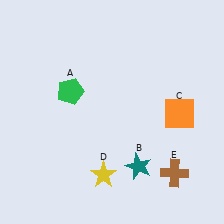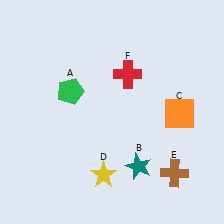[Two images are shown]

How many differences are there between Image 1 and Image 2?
There is 1 difference between the two images.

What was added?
A red cross (F) was added in Image 2.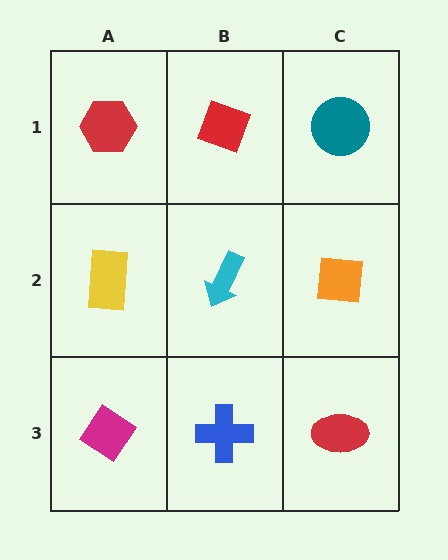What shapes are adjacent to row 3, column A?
A yellow rectangle (row 2, column A), a blue cross (row 3, column B).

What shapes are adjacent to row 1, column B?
A cyan arrow (row 2, column B), a red hexagon (row 1, column A), a teal circle (row 1, column C).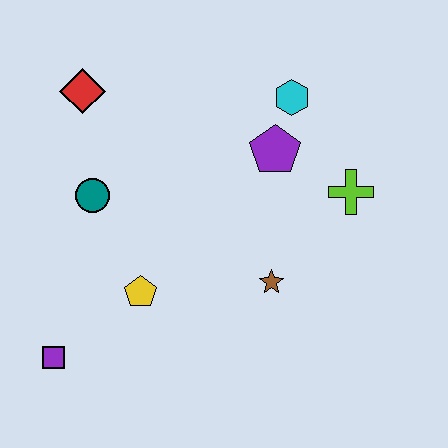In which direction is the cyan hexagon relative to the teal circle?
The cyan hexagon is to the right of the teal circle.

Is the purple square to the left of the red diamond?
Yes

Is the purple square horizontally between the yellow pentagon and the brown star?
No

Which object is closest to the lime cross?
The purple pentagon is closest to the lime cross.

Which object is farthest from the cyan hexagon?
The purple square is farthest from the cyan hexagon.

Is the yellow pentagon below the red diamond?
Yes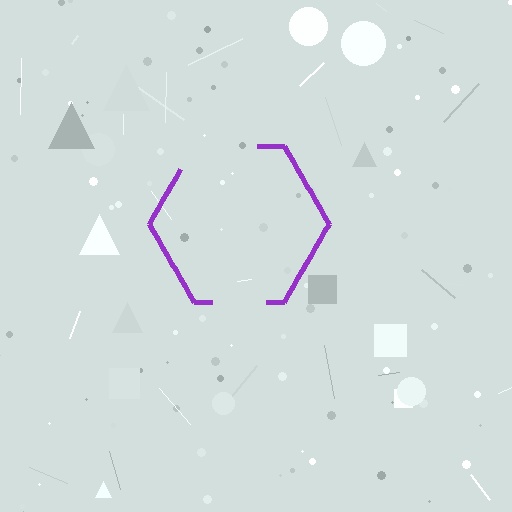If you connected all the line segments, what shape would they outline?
They would outline a hexagon.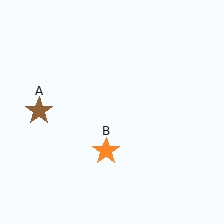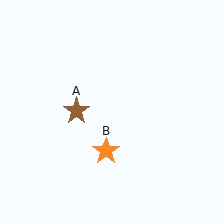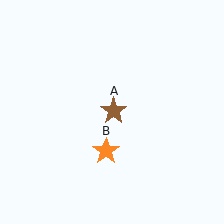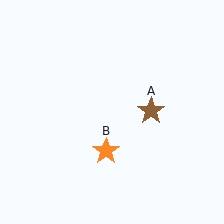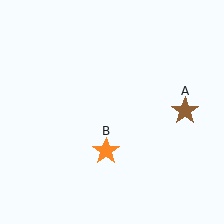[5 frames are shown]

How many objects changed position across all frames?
1 object changed position: brown star (object A).